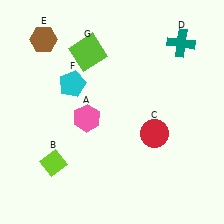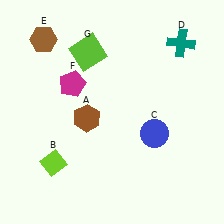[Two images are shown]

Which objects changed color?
A changed from pink to brown. C changed from red to blue. F changed from cyan to magenta.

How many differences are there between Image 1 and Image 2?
There are 3 differences between the two images.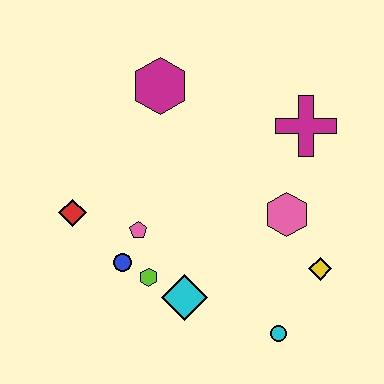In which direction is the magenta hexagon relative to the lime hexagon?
The magenta hexagon is above the lime hexagon.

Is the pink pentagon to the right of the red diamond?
Yes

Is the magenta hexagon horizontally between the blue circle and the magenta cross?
Yes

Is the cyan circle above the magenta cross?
No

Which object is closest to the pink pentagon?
The blue circle is closest to the pink pentagon.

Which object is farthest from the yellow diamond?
The red diamond is farthest from the yellow diamond.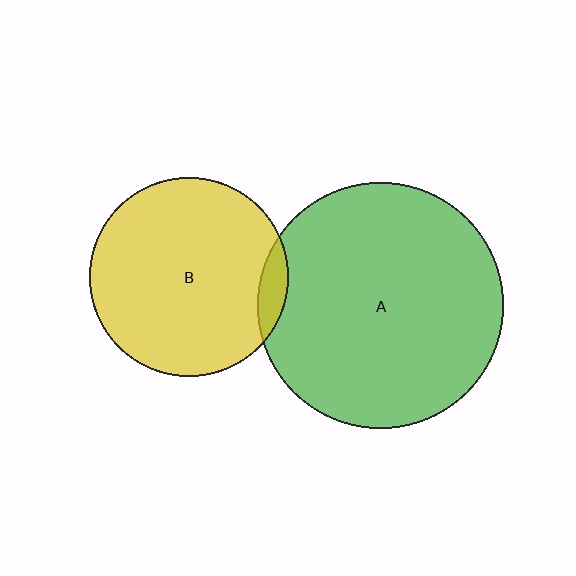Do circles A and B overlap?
Yes.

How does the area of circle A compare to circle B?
Approximately 1.5 times.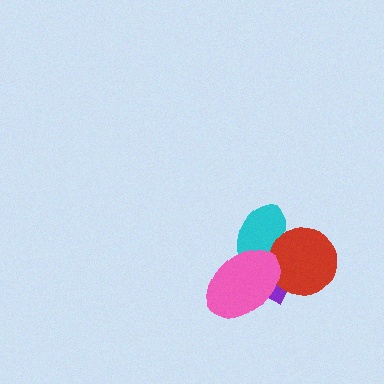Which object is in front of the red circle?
The pink ellipse is in front of the red circle.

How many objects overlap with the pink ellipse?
3 objects overlap with the pink ellipse.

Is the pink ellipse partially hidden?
No, no other shape covers it.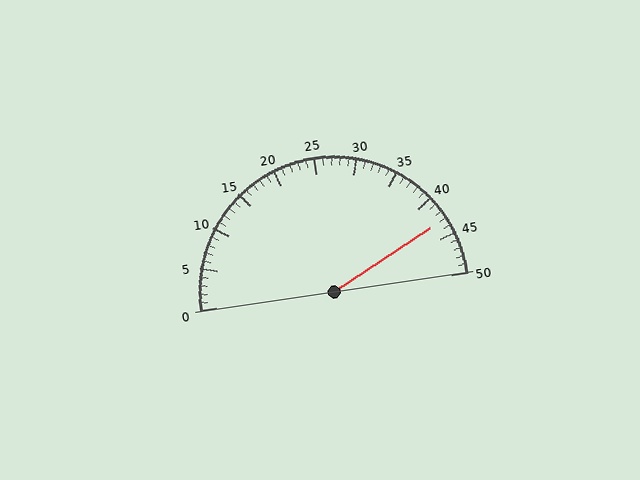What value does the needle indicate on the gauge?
The needle indicates approximately 43.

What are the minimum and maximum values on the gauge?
The gauge ranges from 0 to 50.